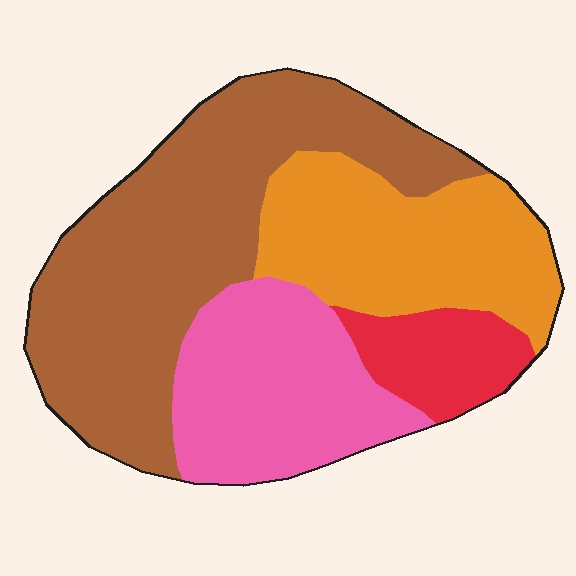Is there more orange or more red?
Orange.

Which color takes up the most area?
Brown, at roughly 45%.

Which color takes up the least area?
Red, at roughly 10%.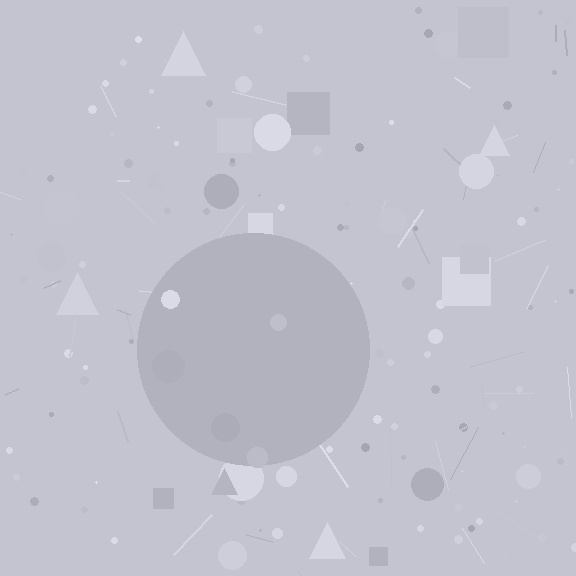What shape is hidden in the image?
A circle is hidden in the image.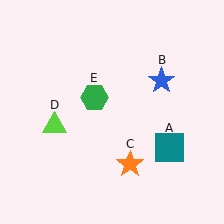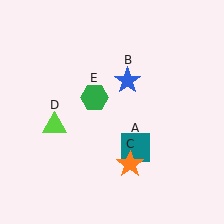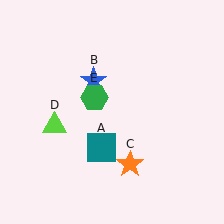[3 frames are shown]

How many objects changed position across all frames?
2 objects changed position: teal square (object A), blue star (object B).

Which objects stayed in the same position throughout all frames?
Orange star (object C) and lime triangle (object D) and green hexagon (object E) remained stationary.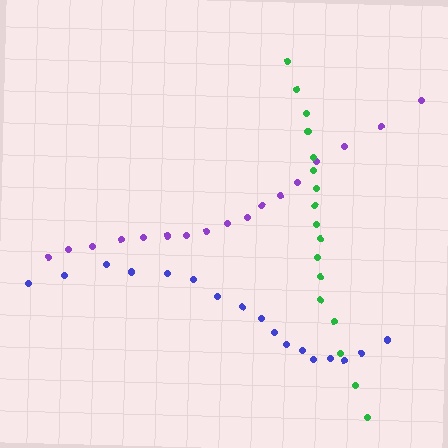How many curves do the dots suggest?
There are 3 distinct paths.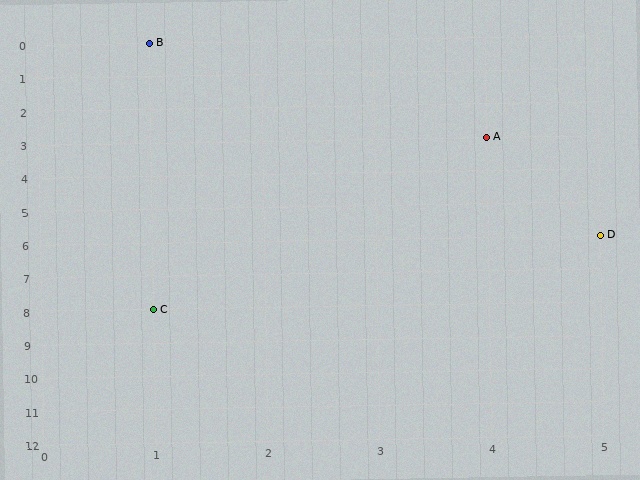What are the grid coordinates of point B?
Point B is at grid coordinates (1, 0).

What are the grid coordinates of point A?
Point A is at grid coordinates (4, 3).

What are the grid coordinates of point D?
Point D is at grid coordinates (5, 6).